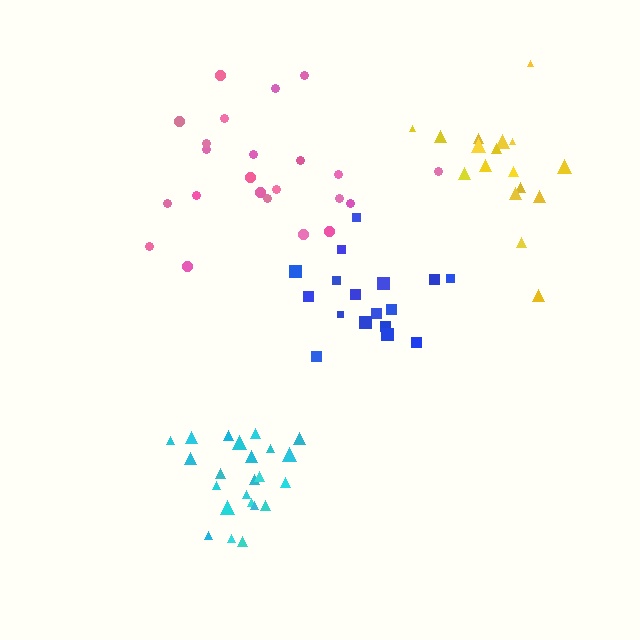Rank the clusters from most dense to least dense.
cyan, yellow, blue, pink.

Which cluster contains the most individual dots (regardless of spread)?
Cyan (23).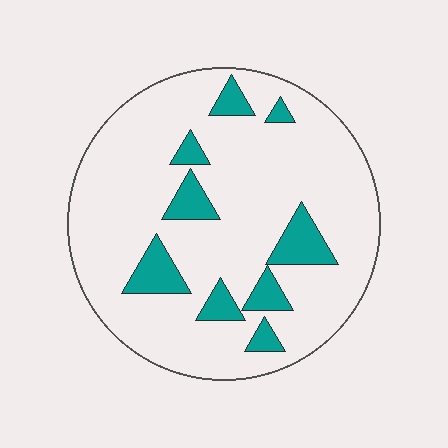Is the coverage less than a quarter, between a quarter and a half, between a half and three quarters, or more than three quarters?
Less than a quarter.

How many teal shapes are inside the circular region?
9.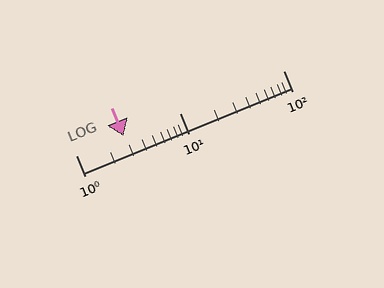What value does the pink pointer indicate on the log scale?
The pointer indicates approximately 2.9.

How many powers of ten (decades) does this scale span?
The scale spans 2 decades, from 1 to 100.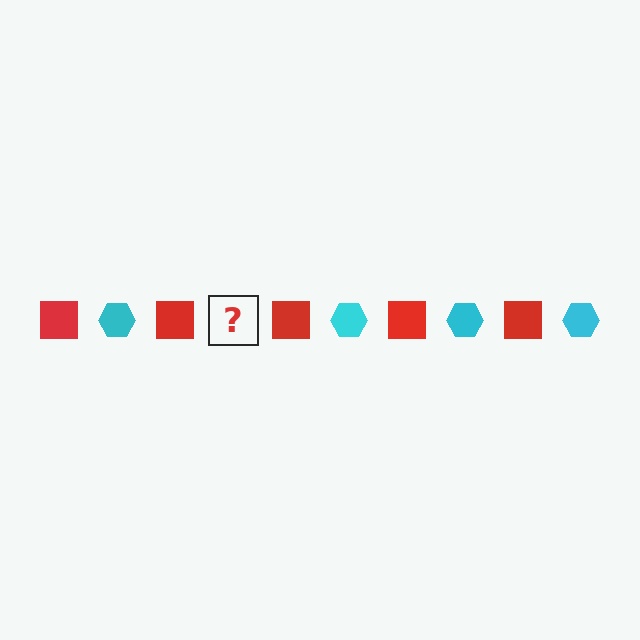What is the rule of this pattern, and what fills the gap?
The rule is that the pattern alternates between red square and cyan hexagon. The gap should be filled with a cyan hexagon.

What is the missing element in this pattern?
The missing element is a cyan hexagon.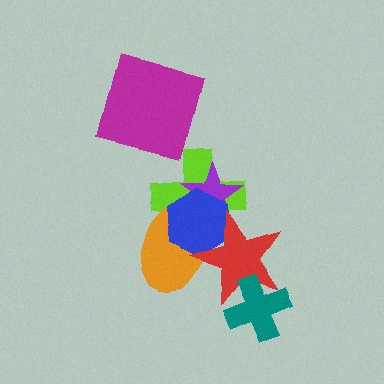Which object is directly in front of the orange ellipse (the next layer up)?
The purple star is directly in front of the orange ellipse.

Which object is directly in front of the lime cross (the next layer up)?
The orange ellipse is directly in front of the lime cross.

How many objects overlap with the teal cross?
1 object overlaps with the teal cross.